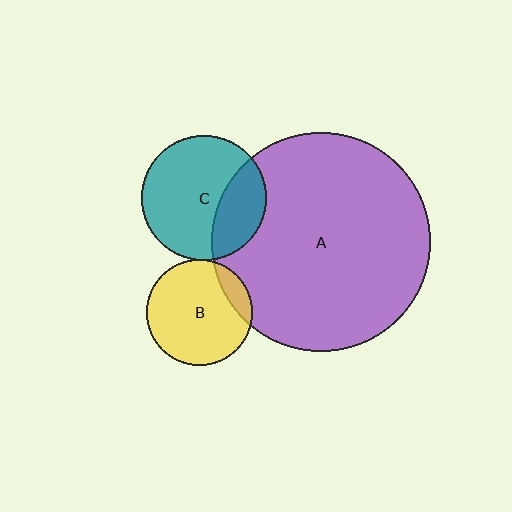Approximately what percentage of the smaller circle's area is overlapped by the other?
Approximately 5%.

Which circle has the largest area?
Circle A (purple).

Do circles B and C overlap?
Yes.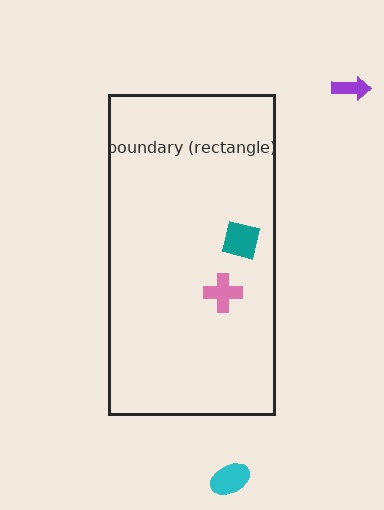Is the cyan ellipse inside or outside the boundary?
Outside.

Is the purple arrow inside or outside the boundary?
Outside.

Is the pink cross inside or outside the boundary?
Inside.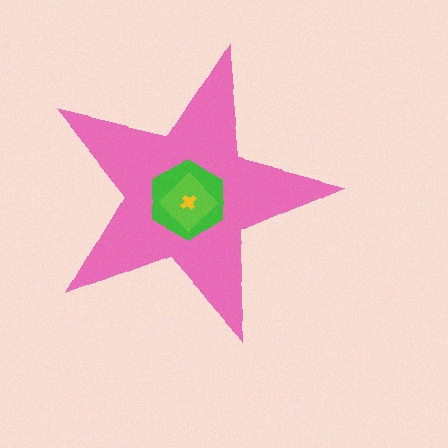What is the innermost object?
The yellow cross.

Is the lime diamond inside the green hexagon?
Yes.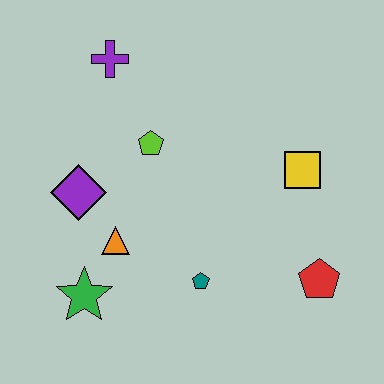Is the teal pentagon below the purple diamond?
Yes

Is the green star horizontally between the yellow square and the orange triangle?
No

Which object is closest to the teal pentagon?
The orange triangle is closest to the teal pentagon.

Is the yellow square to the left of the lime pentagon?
No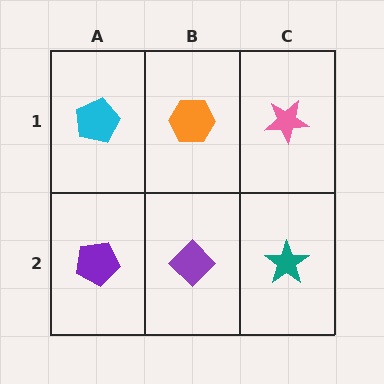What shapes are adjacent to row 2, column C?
A pink star (row 1, column C), a purple diamond (row 2, column B).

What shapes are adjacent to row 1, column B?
A purple diamond (row 2, column B), a cyan pentagon (row 1, column A), a pink star (row 1, column C).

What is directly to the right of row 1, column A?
An orange hexagon.